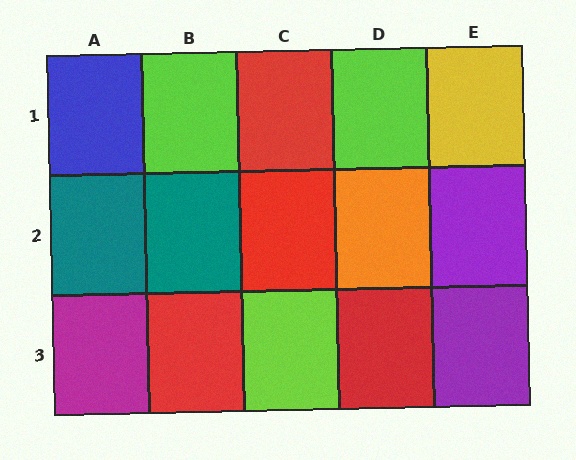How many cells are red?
4 cells are red.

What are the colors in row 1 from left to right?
Blue, lime, red, lime, yellow.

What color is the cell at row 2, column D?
Orange.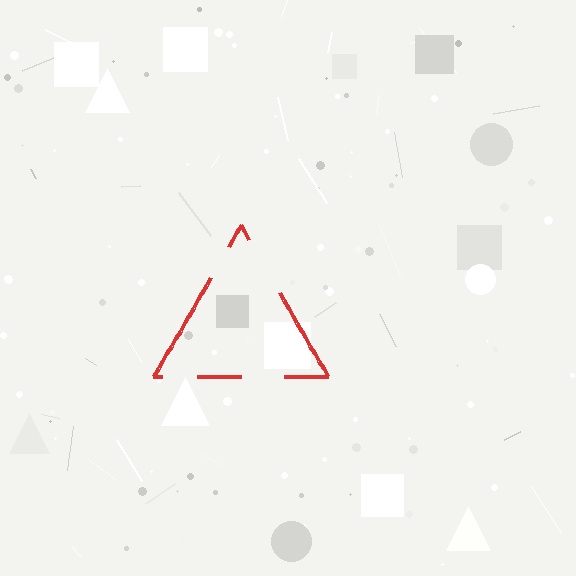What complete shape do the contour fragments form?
The contour fragments form a triangle.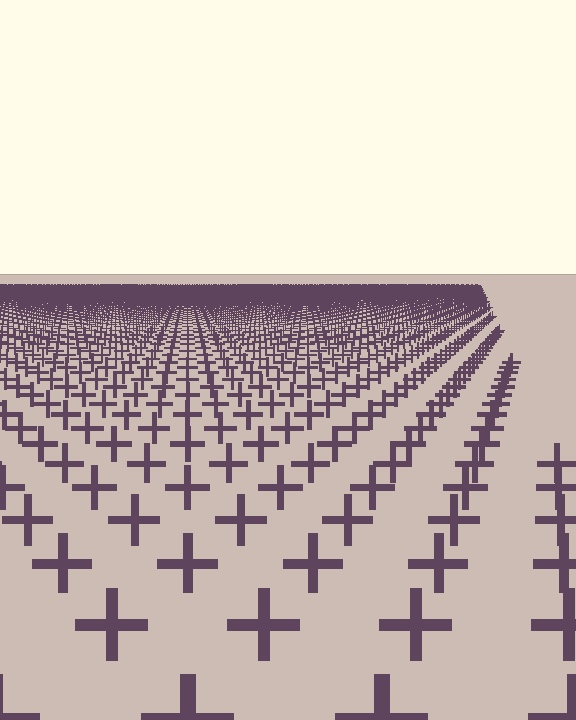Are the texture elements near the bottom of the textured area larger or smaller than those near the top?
Larger. Near the bottom, elements are closer to the viewer and appear at a bigger on-screen size.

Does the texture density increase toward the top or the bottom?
Density increases toward the top.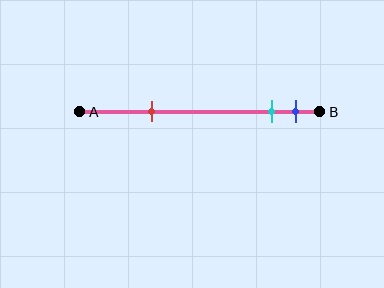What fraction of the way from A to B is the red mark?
The red mark is approximately 30% (0.3) of the way from A to B.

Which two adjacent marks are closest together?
The cyan and blue marks are the closest adjacent pair.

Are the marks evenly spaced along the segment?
No, the marks are not evenly spaced.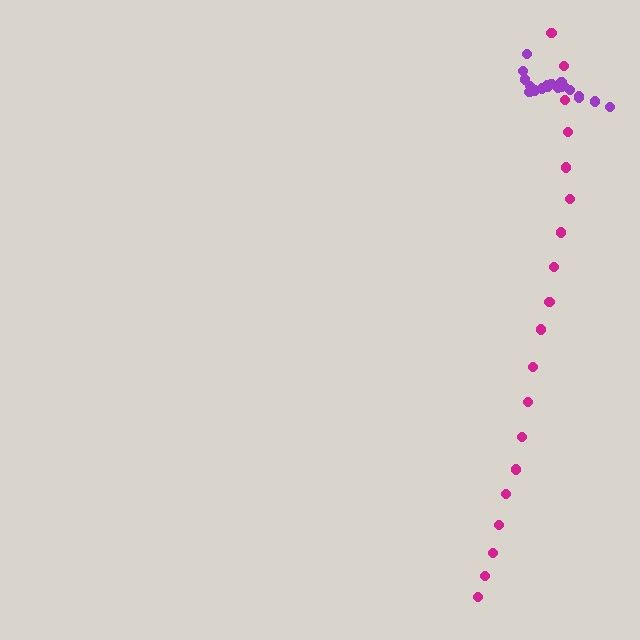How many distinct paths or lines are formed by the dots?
There are 2 distinct paths.